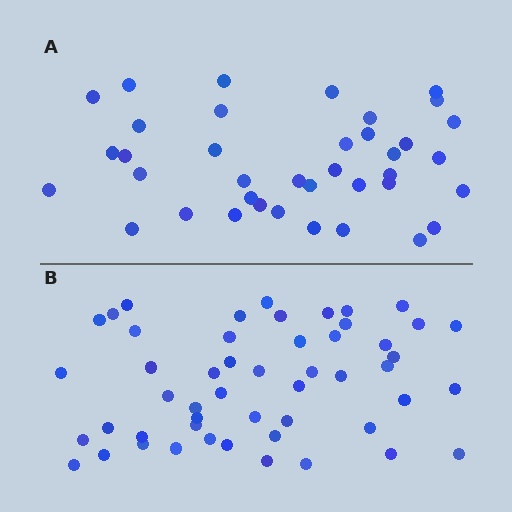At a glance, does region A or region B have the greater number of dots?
Region B (the bottom region) has more dots.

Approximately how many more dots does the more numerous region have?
Region B has approximately 15 more dots than region A.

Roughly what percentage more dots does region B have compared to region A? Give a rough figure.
About 35% more.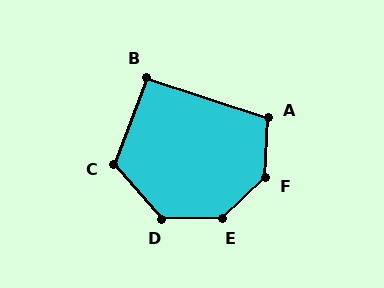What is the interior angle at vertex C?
Approximately 118 degrees (obtuse).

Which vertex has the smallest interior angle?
B, at approximately 92 degrees.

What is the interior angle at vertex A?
Approximately 105 degrees (obtuse).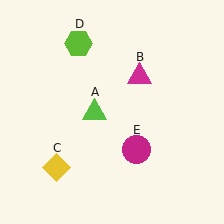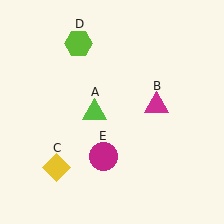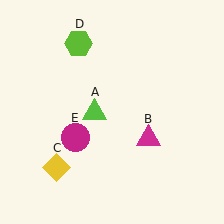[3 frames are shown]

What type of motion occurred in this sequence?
The magenta triangle (object B), magenta circle (object E) rotated clockwise around the center of the scene.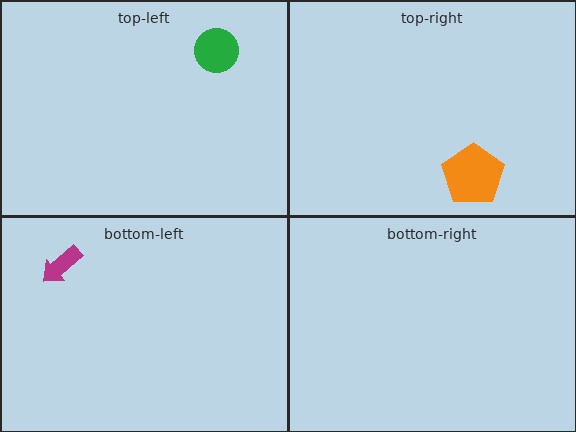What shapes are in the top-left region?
The green circle.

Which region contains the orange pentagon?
The top-right region.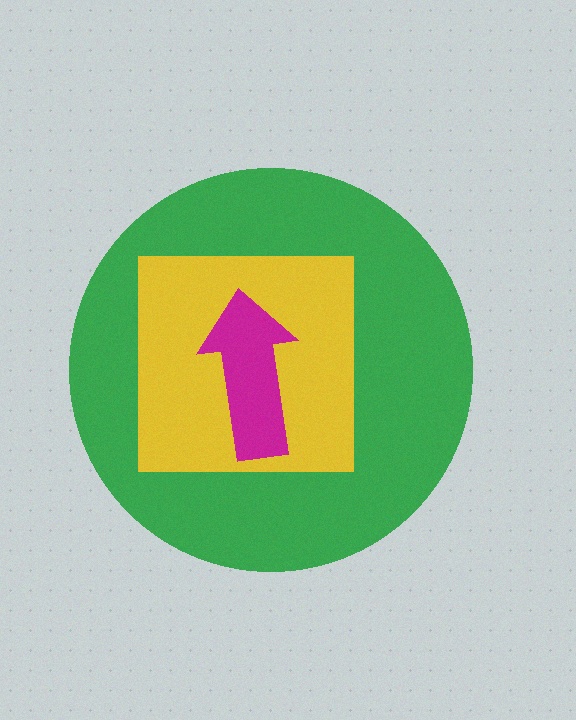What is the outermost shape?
The green circle.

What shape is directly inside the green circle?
The yellow square.